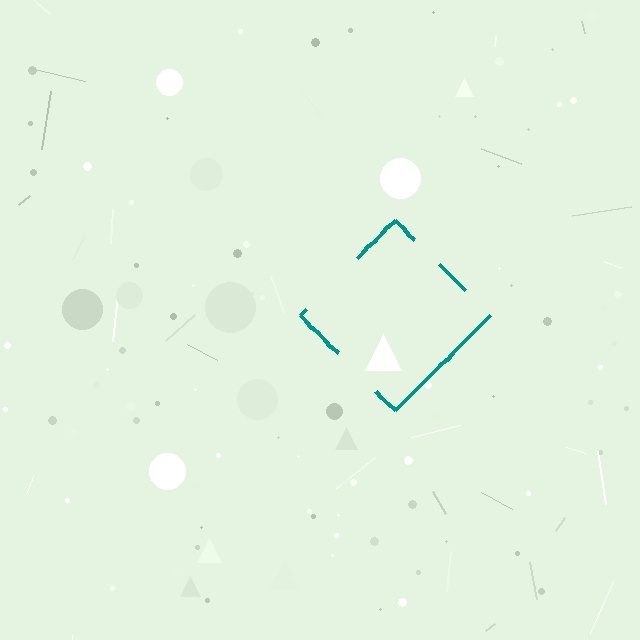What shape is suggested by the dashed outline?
The dashed outline suggests a diamond.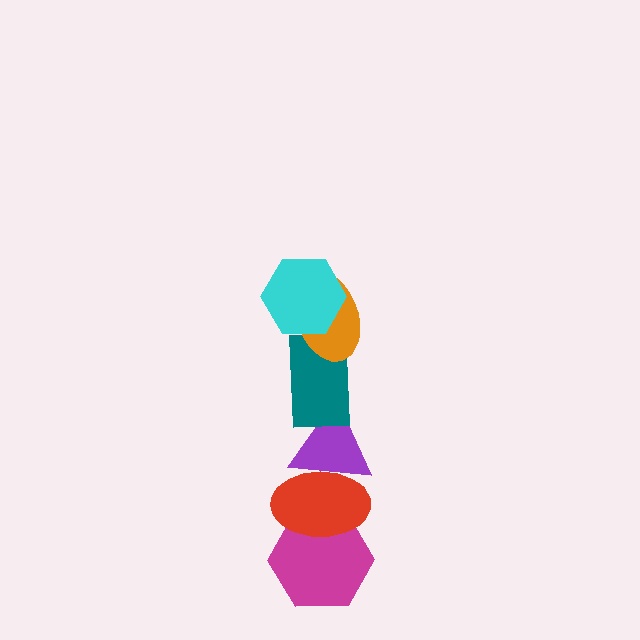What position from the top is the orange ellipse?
The orange ellipse is 2nd from the top.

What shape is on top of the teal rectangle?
The orange ellipse is on top of the teal rectangle.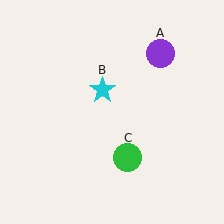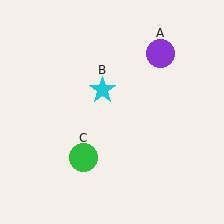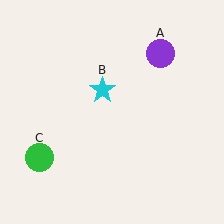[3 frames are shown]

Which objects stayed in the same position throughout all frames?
Purple circle (object A) and cyan star (object B) remained stationary.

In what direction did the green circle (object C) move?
The green circle (object C) moved left.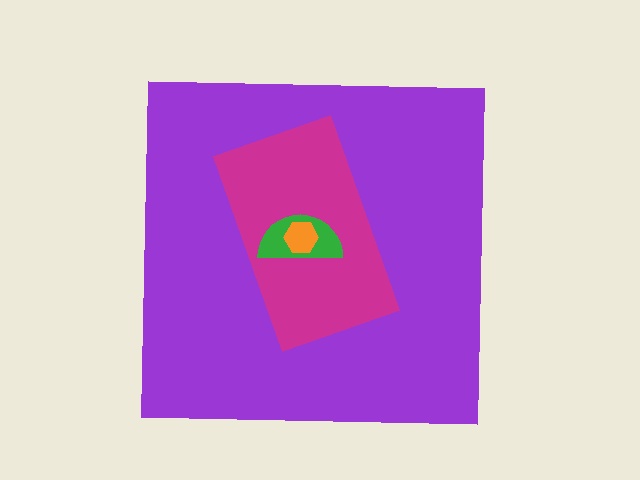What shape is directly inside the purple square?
The magenta rectangle.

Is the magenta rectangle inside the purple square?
Yes.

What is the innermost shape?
The orange hexagon.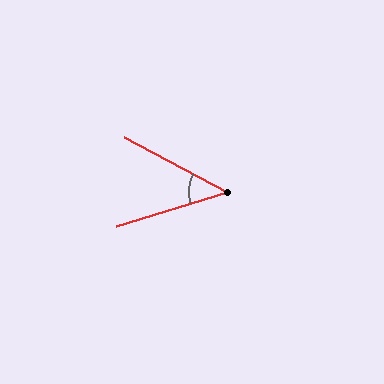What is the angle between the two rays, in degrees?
Approximately 45 degrees.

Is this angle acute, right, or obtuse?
It is acute.